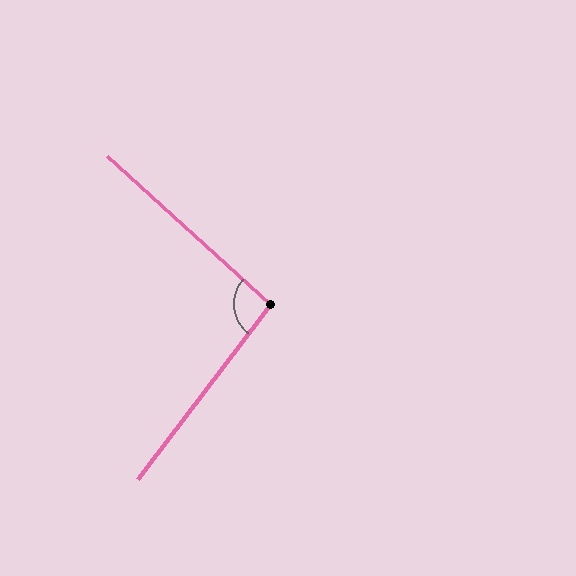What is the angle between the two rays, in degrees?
Approximately 95 degrees.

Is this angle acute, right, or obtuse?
It is approximately a right angle.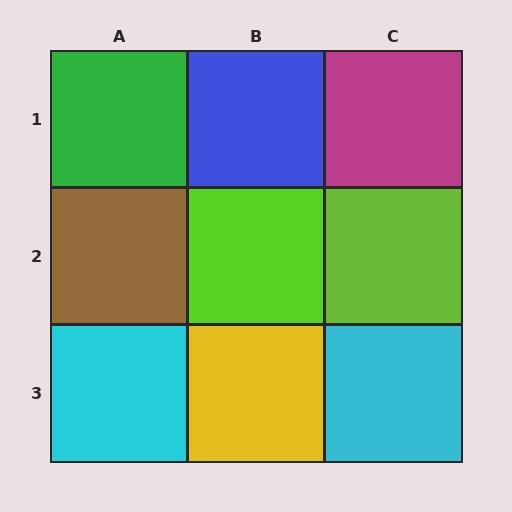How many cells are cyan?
2 cells are cyan.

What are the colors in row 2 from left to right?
Brown, lime, lime.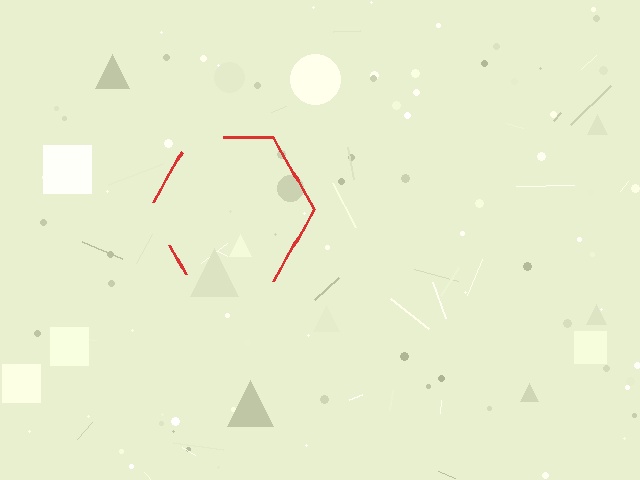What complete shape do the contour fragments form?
The contour fragments form a hexagon.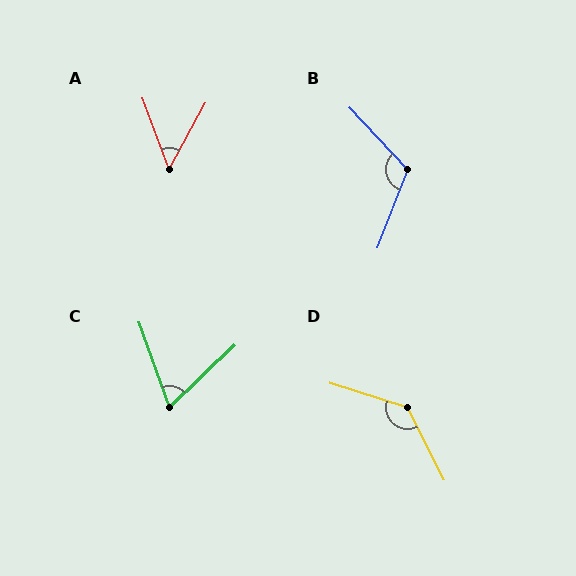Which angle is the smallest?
A, at approximately 49 degrees.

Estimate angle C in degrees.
Approximately 65 degrees.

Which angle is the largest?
D, at approximately 134 degrees.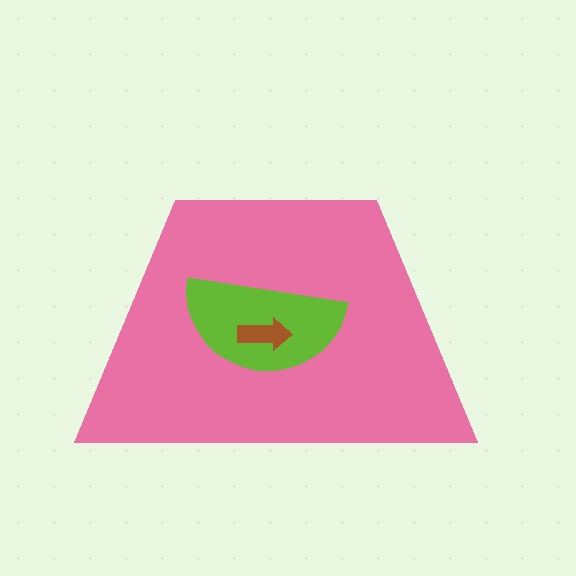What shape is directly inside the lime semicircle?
The brown arrow.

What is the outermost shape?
The pink trapezoid.